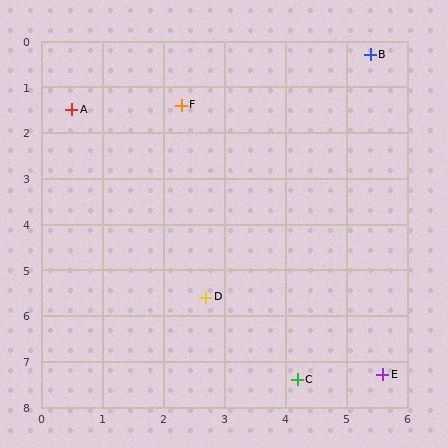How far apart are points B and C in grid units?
Points B and C are about 7.2 grid units apart.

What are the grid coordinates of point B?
Point B is at approximately (5.4, 0.3).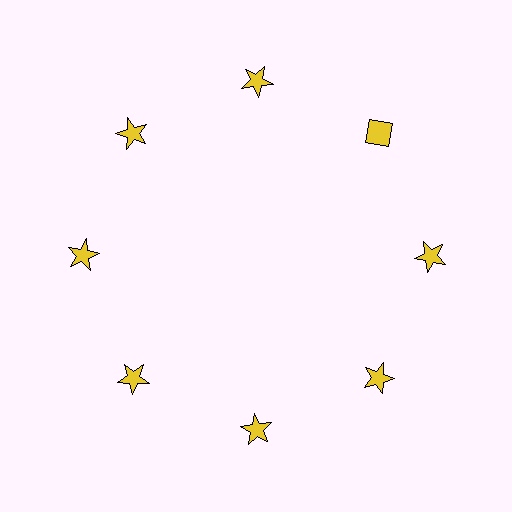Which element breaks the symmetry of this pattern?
The yellow diamond at roughly the 2 o'clock position breaks the symmetry. All other shapes are yellow stars.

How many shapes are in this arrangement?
There are 8 shapes arranged in a ring pattern.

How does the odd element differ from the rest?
It has a different shape: diamond instead of star.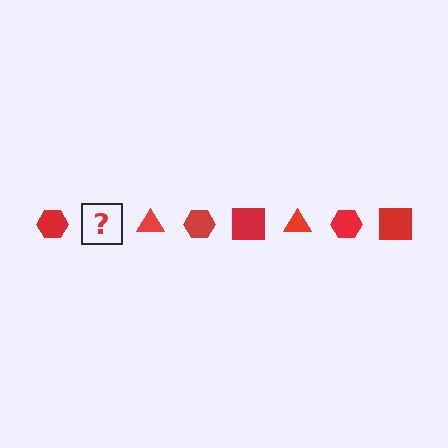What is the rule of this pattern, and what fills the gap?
The rule is that the pattern cycles through hexagon, square, triangle shapes in red. The gap should be filled with a red square.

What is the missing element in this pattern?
The missing element is a red square.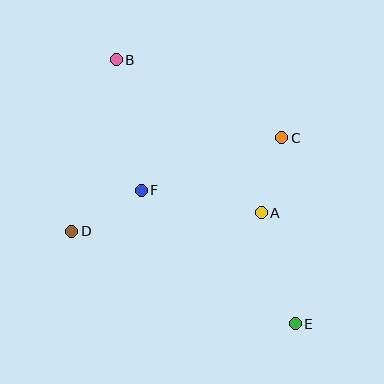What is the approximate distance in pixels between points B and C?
The distance between B and C is approximately 183 pixels.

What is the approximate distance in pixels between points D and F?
The distance between D and F is approximately 81 pixels.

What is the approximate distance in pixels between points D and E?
The distance between D and E is approximately 242 pixels.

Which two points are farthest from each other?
Points B and E are farthest from each other.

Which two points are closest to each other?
Points A and C are closest to each other.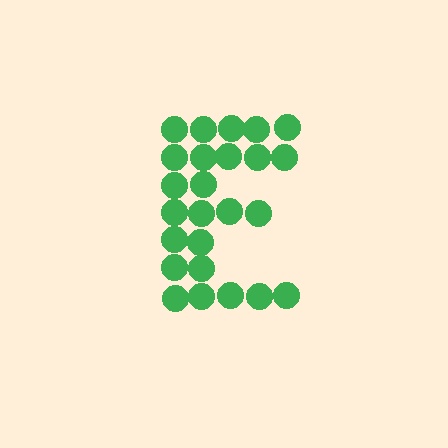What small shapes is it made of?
It is made of small circles.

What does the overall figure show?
The overall figure shows the letter E.